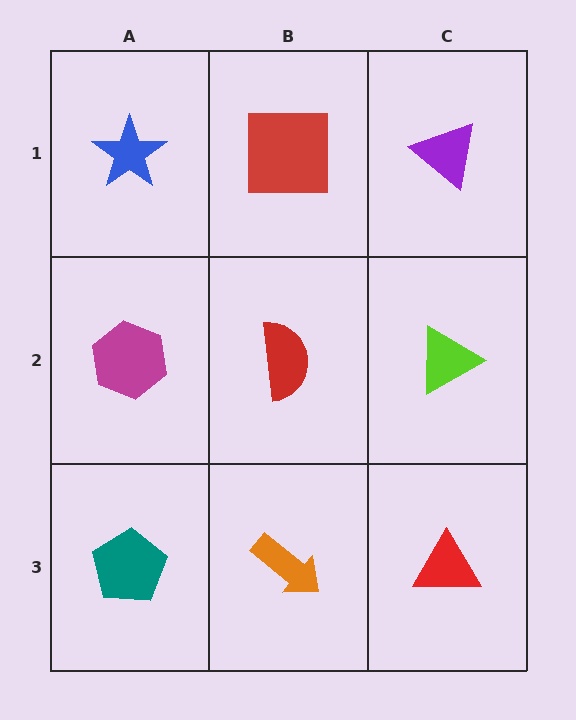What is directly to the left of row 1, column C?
A red square.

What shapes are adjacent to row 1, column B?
A red semicircle (row 2, column B), a blue star (row 1, column A), a purple triangle (row 1, column C).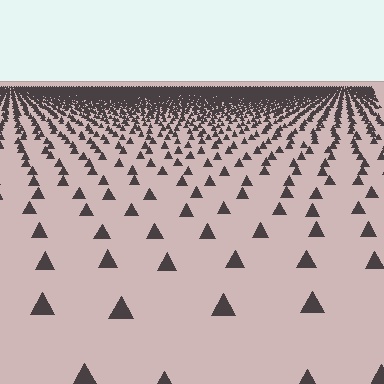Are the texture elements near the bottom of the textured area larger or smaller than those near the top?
Larger. Near the bottom, elements are closer to the viewer and appear at a bigger on-screen size.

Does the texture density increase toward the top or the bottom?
Density increases toward the top.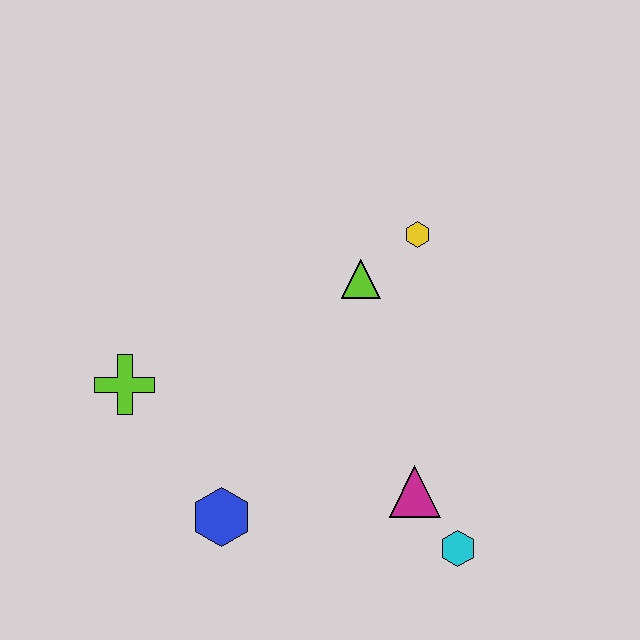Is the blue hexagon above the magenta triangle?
No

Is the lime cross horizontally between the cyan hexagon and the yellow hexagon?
No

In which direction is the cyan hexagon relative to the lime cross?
The cyan hexagon is to the right of the lime cross.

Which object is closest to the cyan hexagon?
The magenta triangle is closest to the cyan hexagon.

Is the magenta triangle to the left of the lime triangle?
No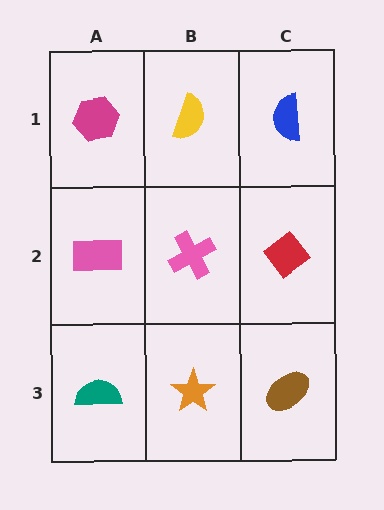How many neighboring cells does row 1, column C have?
2.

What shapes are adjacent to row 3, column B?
A pink cross (row 2, column B), a teal semicircle (row 3, column A), a brown ellipse (row 3, column C).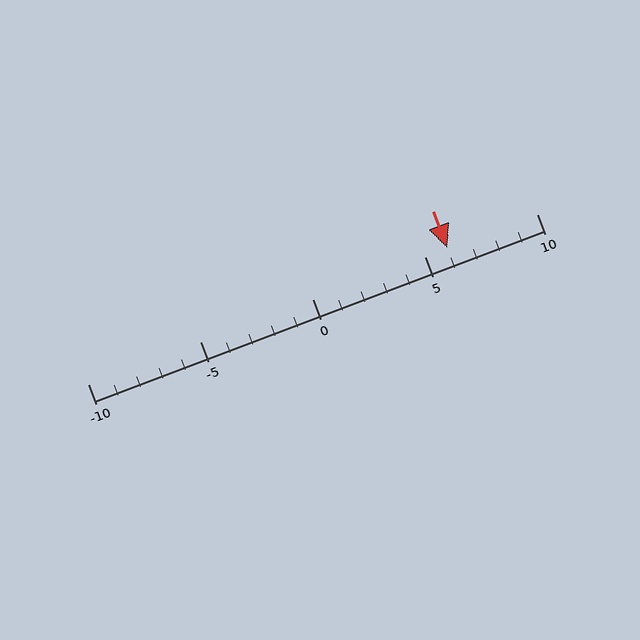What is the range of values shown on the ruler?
The ruler shows values from -10 to 10.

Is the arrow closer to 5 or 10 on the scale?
The arrow is closer to 5.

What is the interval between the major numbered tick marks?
The major tick marks are spaced 5 units apart.